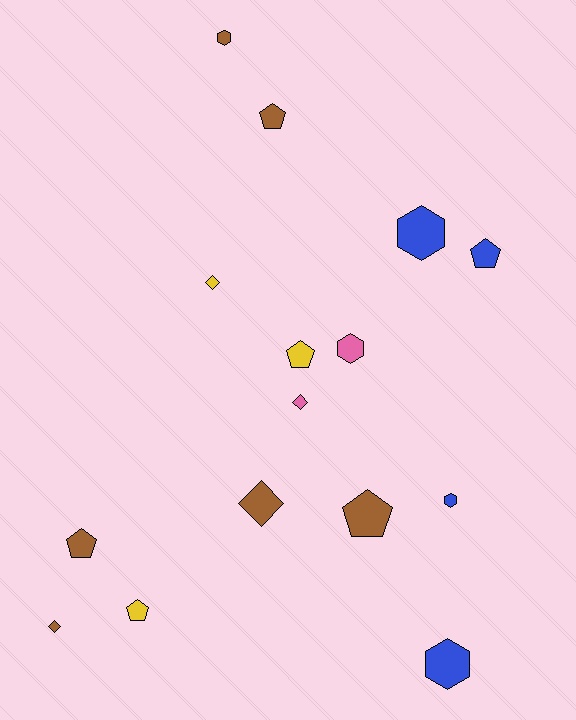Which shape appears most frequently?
Pentagon, with 6 objects.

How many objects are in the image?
There are 15 objects.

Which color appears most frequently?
Brown, with 6 objects.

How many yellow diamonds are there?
There is 1 yellow diamond.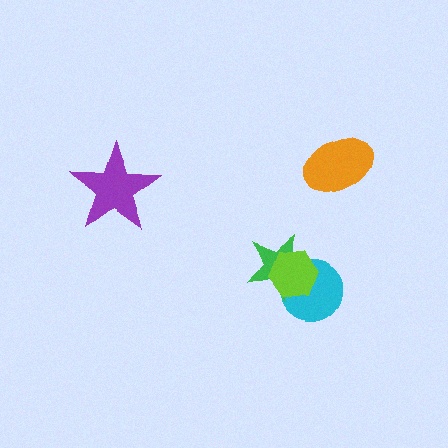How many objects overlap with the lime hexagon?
2 objects overlap with the lime hexagon.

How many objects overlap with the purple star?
0 objects overlap with the purple star.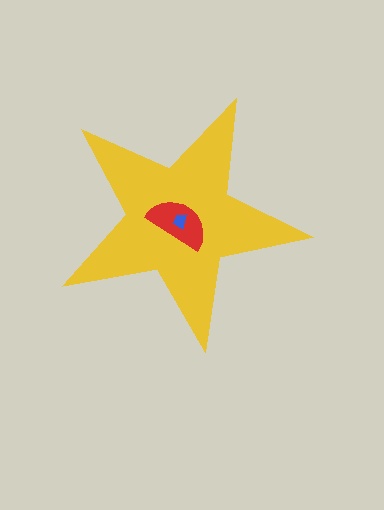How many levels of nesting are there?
3.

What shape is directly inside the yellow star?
The red semicircle.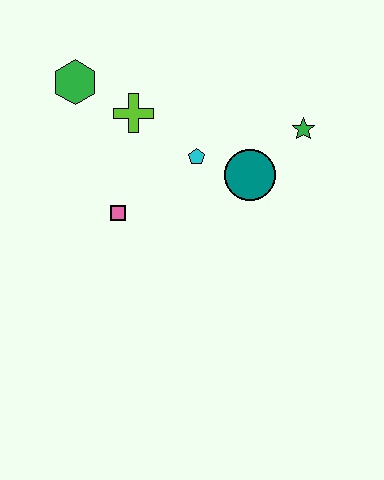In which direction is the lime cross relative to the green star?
The lime cross is to the left of the green star.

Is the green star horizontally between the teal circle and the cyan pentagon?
No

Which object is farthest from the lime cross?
The green star is farthest from the lime cross.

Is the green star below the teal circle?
No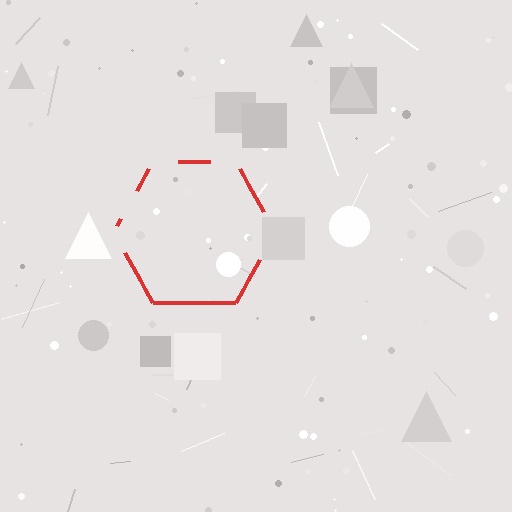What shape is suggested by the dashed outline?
The dashed outline suggests a hexagon.